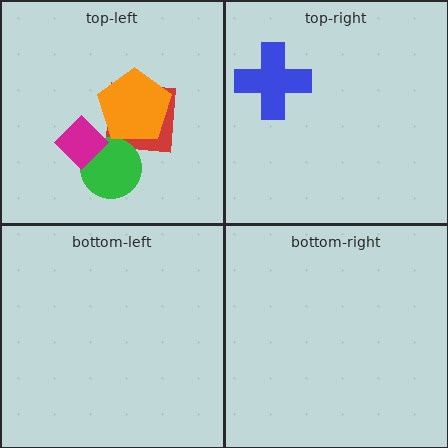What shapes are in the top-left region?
The red square, the green circle, the orange pentagon, the magenta diamond.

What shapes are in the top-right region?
The blue cross.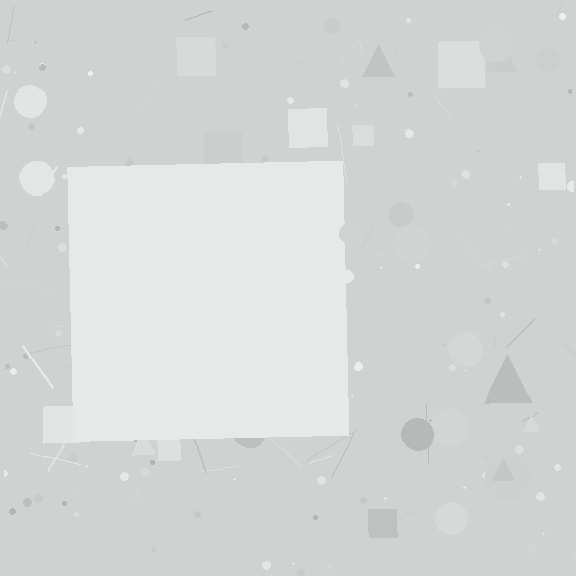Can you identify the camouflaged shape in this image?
The camouflaged shape is a square.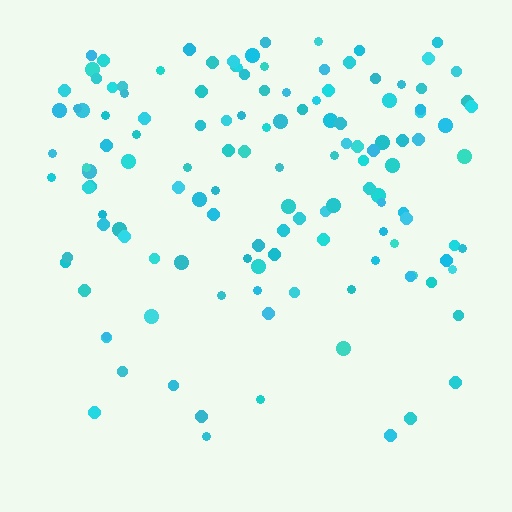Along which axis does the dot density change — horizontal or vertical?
Vertical.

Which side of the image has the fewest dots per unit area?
The bottom.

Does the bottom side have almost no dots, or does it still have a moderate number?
Still a moderate number, just noticeably fewer than the top.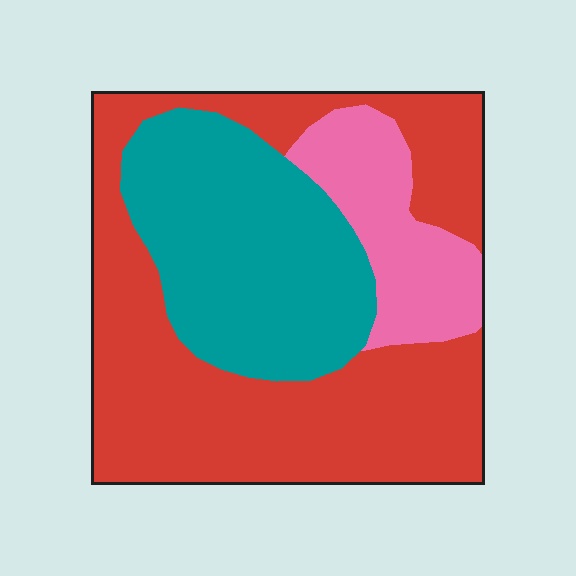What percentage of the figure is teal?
Teal covers about 30% of the figure.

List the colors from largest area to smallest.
From largest to smallest: red, teal, pink.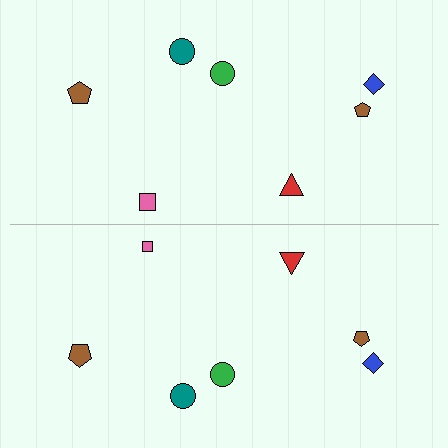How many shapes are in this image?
There are 14 shapes in this image.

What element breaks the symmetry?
The pink square on the bottom side has a different size than its mirror counterpart.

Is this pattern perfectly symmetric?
No, the pattern is not perfectly symmetric. The pink square on the bottom side has a different size than its mirror counterpart.